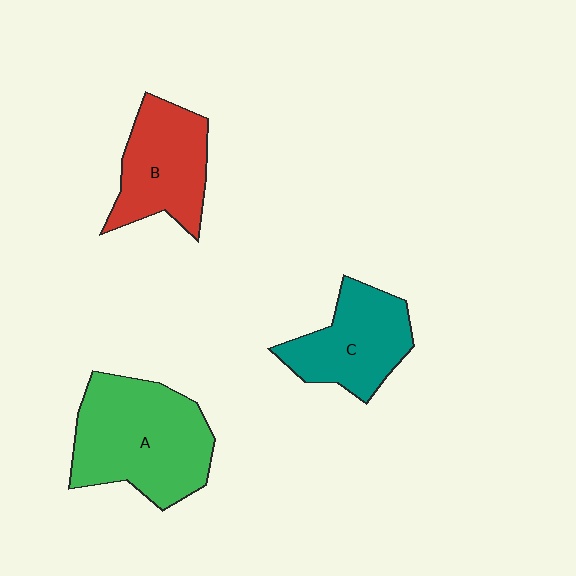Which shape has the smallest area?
Shape C (teal).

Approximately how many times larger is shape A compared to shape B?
Approximately 1.5 times.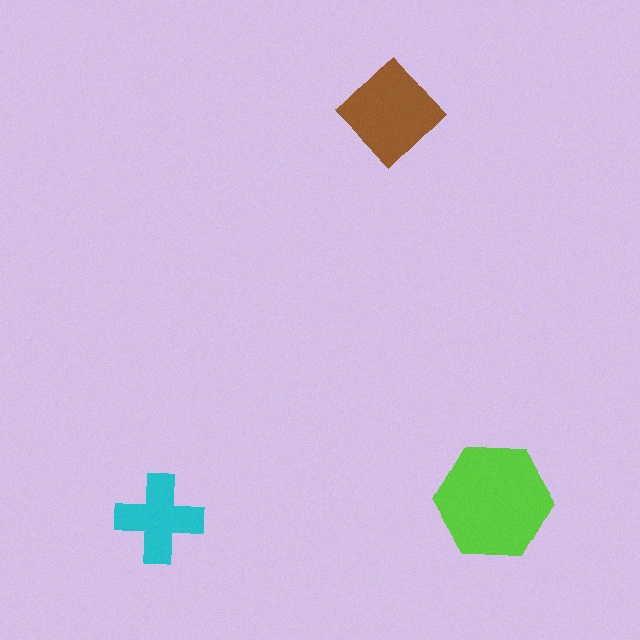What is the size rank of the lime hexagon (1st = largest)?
1st.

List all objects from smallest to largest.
The cyan cross, the brown diamond, the lime hexagon.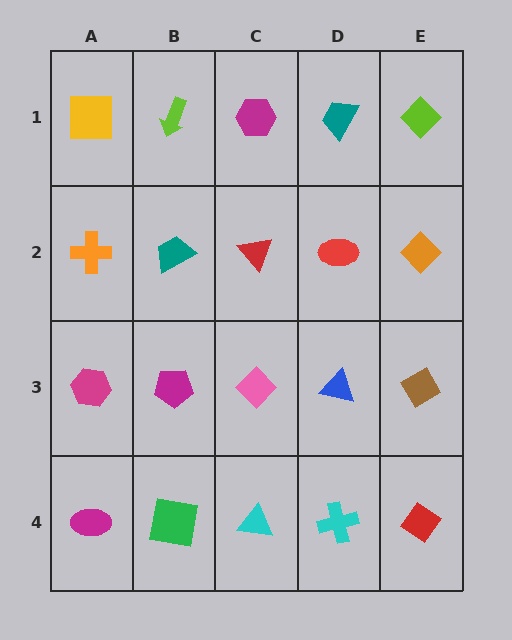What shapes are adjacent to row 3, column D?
A red ellipse (row 2, column D), a cyan cross (row 4, column D), a pink diamond (row 3, column C), a brown diamond (row 3, column E).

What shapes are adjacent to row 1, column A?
An orange cross (row 2, column A), a lime arrow (row 1, column B).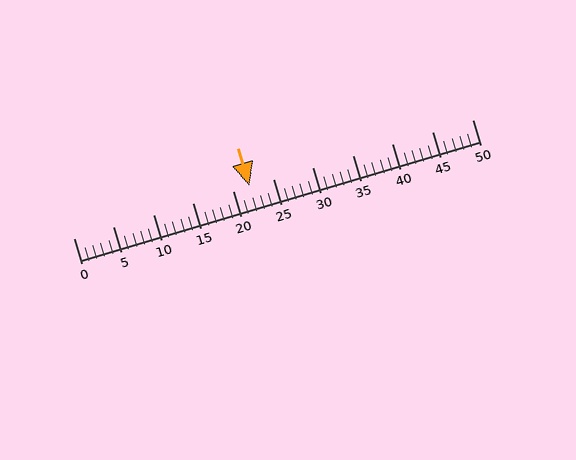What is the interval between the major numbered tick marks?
The major tick marks are spaced 5 units apart.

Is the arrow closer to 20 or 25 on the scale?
The arrow is closer to 20.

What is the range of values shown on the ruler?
The ruler shows values from 0 to 50.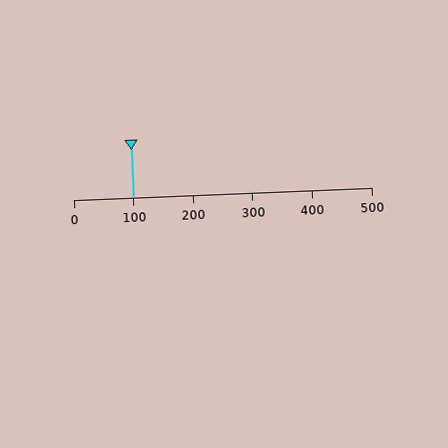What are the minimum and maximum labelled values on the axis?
The axis runs from 0 to 500.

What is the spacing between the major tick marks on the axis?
The major ticks are spaced 100 apart.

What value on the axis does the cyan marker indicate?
The marker indicates approximately 100.